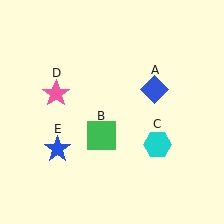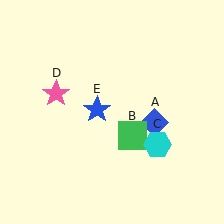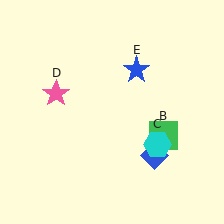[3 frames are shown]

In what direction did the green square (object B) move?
The green square (object B) moved right.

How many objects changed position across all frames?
3 objects changed position: blue diamond (object A), green square (object B), blue star (object E).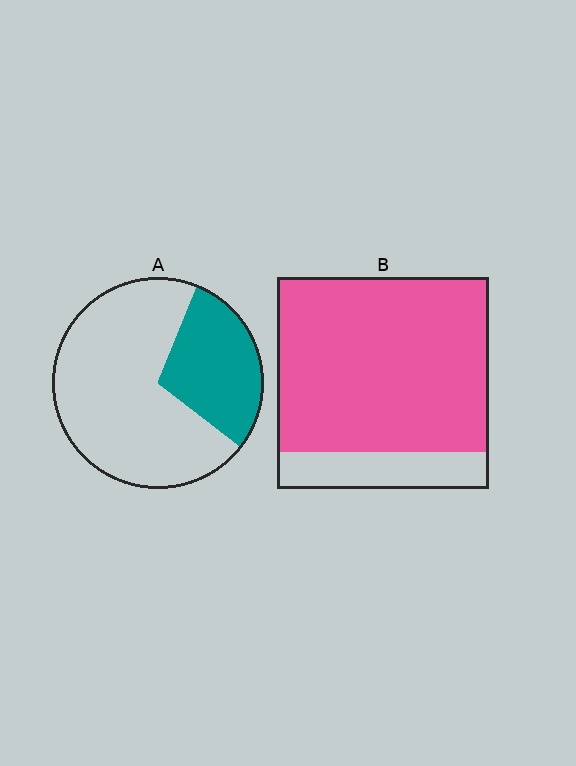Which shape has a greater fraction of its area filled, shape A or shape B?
Shape B.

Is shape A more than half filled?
No.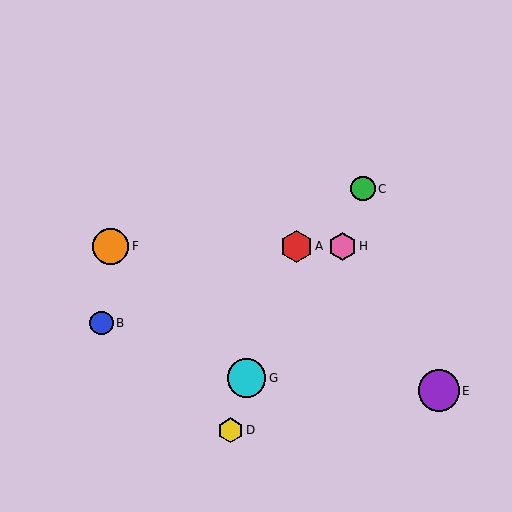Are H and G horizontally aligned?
No, H is at y≈246 and G is at y≈378.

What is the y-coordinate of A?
Object A is at y≈246.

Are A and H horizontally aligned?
Yes, both are at y≈246.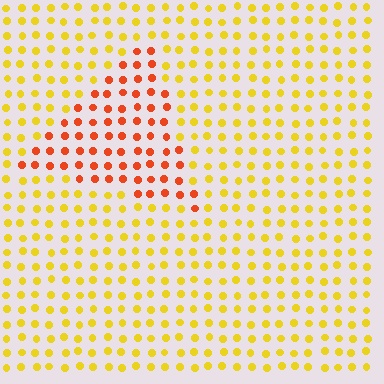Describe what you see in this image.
The image is filled with small yellow elements in a uniform arrangement. A triangle-shaped region is visible where the elements are tinted to a slightly different hue, forming a subtle color boundary.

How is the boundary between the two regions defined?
The boundary is defined purely by a slight shift in hue (about 42 degrees). Spacing, size, and orientation are identical on both sides.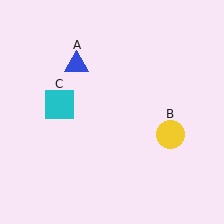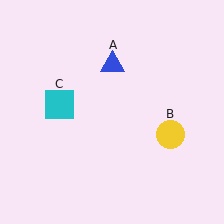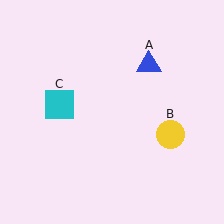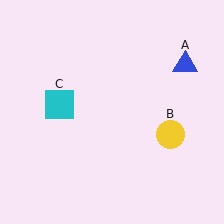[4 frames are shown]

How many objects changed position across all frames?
1 object changed position: blue triangle (object A).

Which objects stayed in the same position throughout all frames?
Yellow circle (object B) and cyan square (object C) remained stationary.